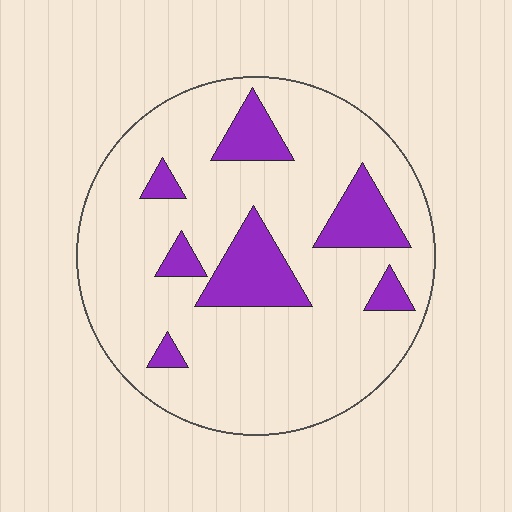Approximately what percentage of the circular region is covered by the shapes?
Approximately 20%.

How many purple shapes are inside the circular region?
7.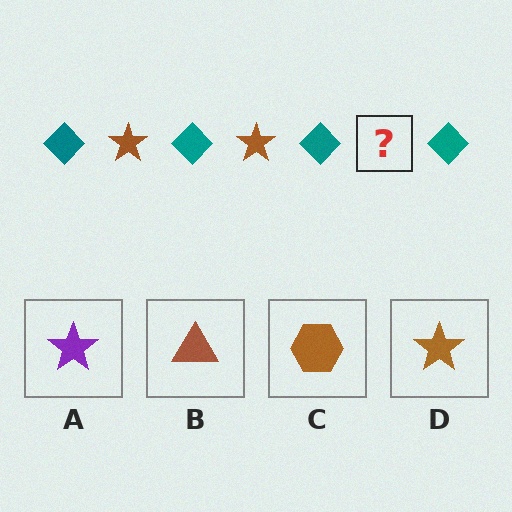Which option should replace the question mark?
Option D.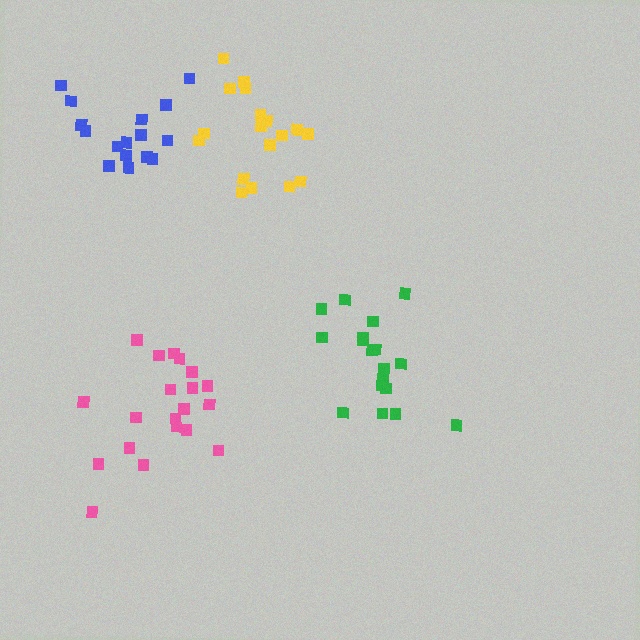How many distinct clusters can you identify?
There are 4 distinct clusters.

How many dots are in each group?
Group 1: 20 dots, Group 2: 18 dots, Group 3: 16 dots, Group 4: 18 dots (72 total).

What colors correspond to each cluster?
The clusters are colored: pink, yellow, blue, green.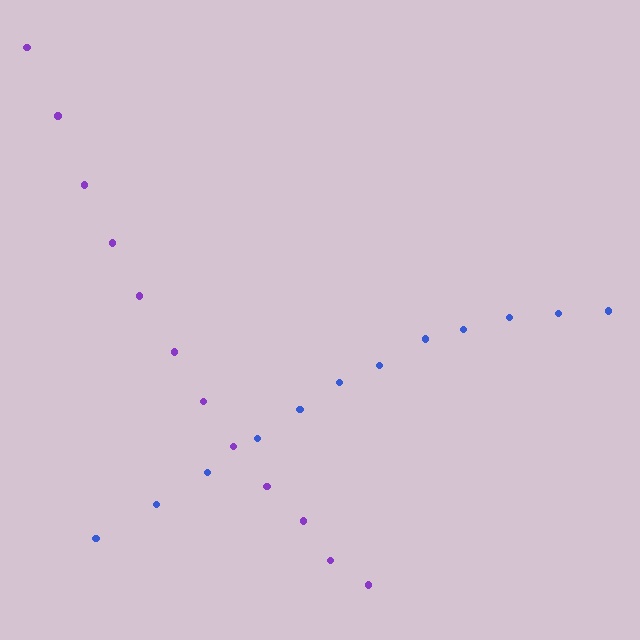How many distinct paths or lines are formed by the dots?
There are 2 distinct paths.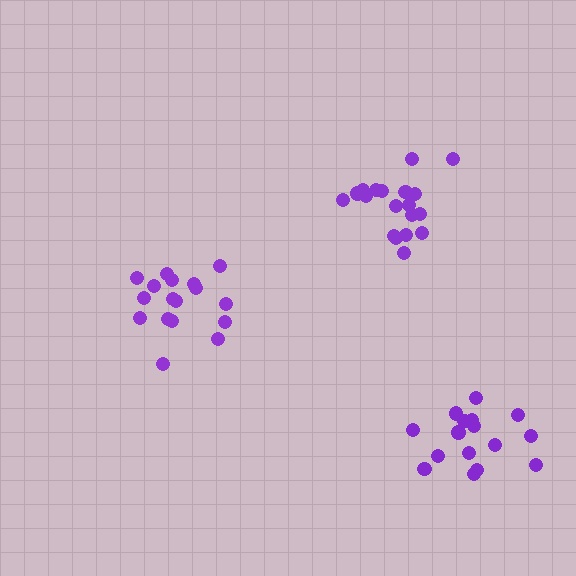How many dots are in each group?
Group 1: 16 dots, Group 2: 20 dots, Group 3: 17 dots (53 total).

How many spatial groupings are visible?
There are 3 spatial groupings.